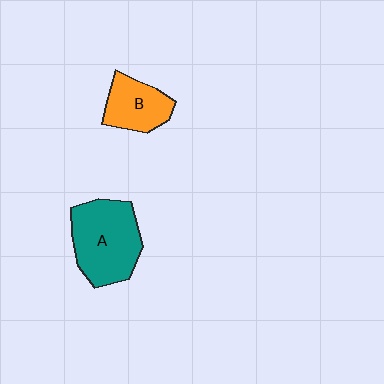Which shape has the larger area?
Shape A (teal).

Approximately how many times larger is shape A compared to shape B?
Approximately 1.7 times.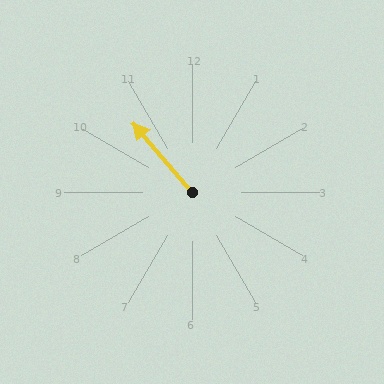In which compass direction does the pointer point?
Northwest.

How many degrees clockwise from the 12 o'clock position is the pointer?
Approximately 319 degrees.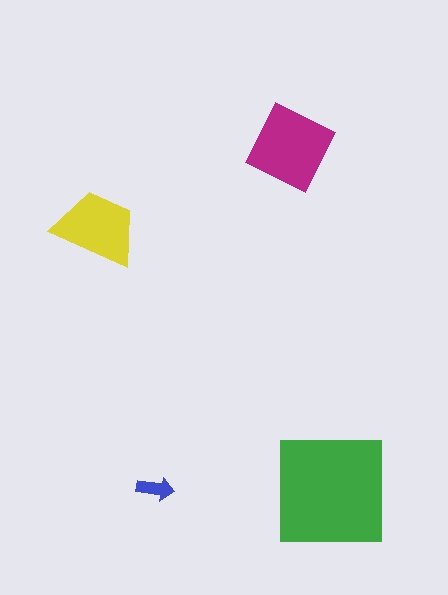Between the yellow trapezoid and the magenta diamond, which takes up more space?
The magenta diamond.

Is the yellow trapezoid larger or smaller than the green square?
Smaller.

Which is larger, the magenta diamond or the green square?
The green square.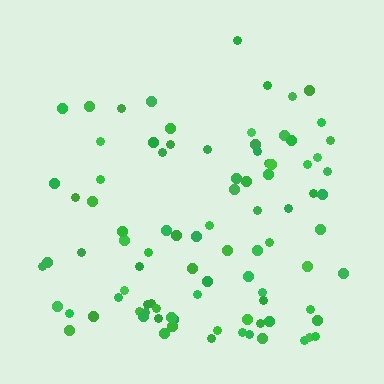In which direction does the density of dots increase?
From top to bottom, with the bottom side densest.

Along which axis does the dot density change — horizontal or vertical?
Vertical.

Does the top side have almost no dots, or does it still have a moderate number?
Still a moderate number, just noticeably fewer than the bottom.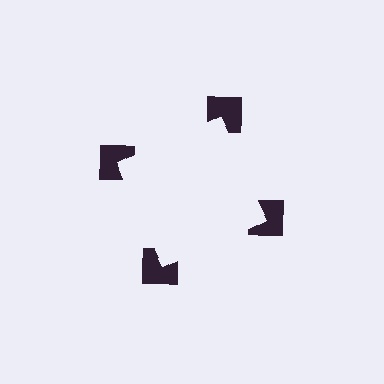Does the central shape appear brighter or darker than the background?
It typically appears slightly brighter than the background, even though no actual brightness change is drawn.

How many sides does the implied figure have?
4 sides.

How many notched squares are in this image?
There are 4 — one at each vertex of the illusory square.